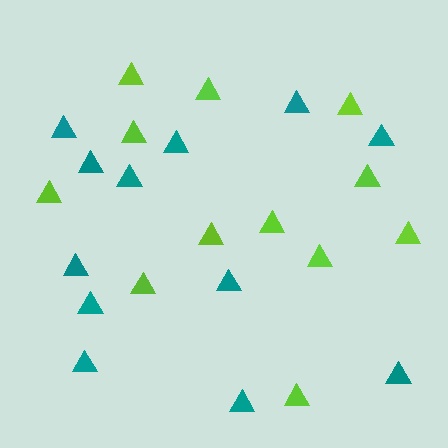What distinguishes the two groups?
There are 2 groups: one group of teal triangles (12) and one group of lime triangles (12).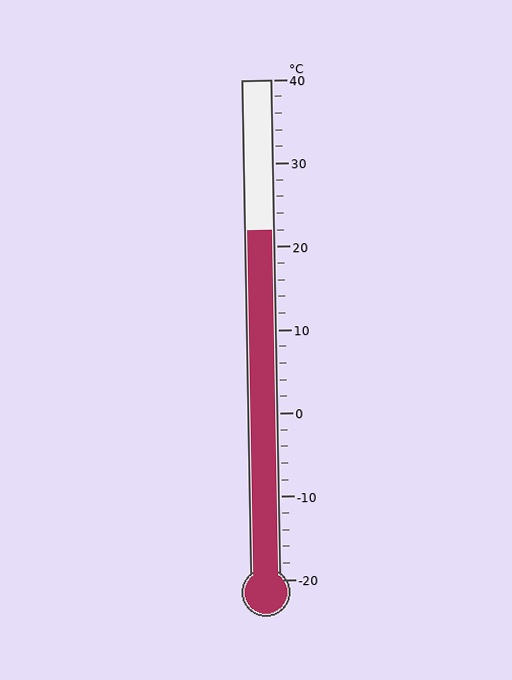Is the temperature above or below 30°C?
The temperature is below 30°C.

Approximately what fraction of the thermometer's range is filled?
The thermometer is filled to approximately 70% of its range.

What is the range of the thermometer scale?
The thermometer scale ranges from -20°C to 40°C.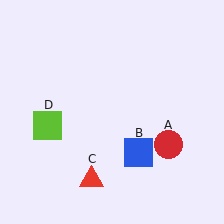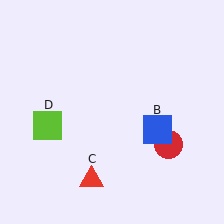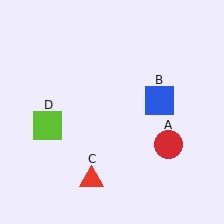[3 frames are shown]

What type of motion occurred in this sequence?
The blue square (object B) rotated counterclockwise around the center of the scene.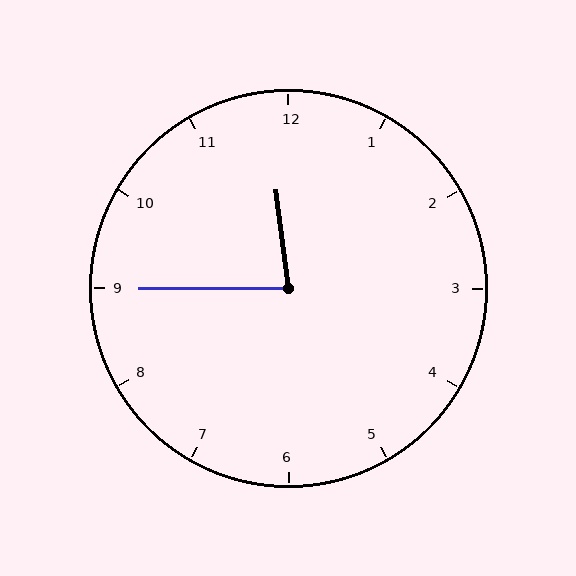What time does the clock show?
11:45.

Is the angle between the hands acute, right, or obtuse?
It is acute.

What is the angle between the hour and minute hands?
Approximately 82 degrees.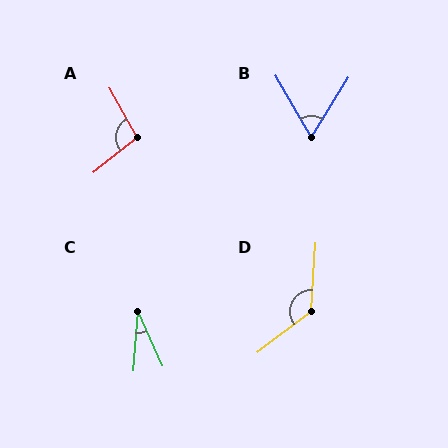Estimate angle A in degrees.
Approximately 99 degrees.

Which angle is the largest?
D, at approximately 131 degrees.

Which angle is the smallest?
C, at approximately 28 degrees.